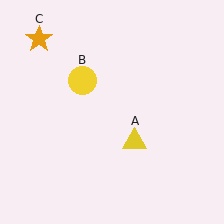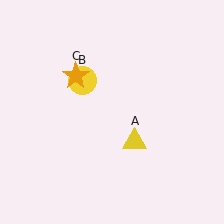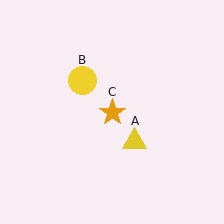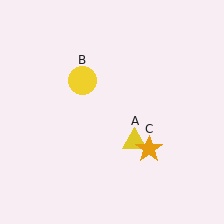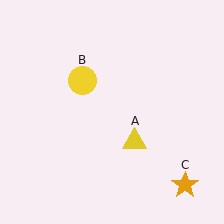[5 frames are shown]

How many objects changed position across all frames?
1 object changed position: orange star (object C).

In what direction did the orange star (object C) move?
The orange star (object C) moved down and to the right.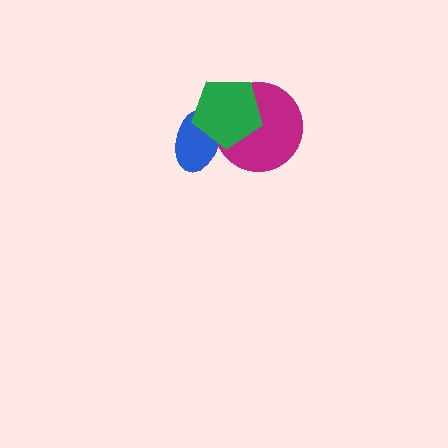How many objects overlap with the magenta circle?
2 objects overlap with the magenta circle.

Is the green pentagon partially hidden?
No, no other shape covers it.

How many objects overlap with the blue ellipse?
2 objects overlap with the blue ellipse.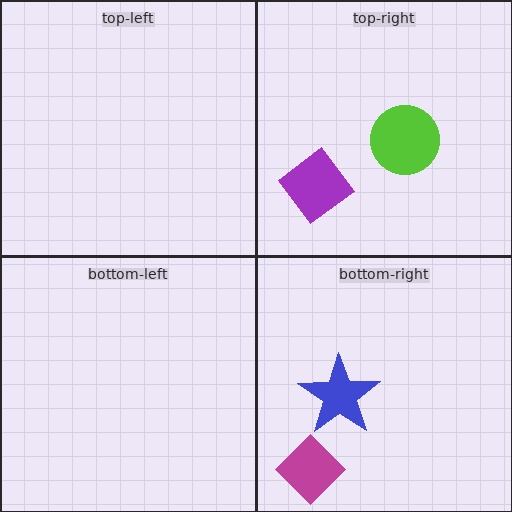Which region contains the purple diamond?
The top-right region.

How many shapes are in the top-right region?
2.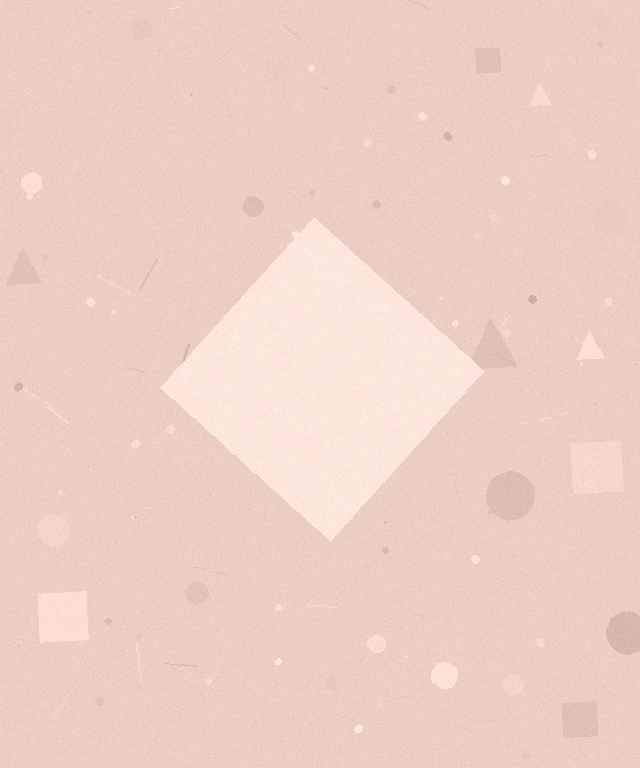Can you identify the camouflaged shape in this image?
The camouflaged shape is a diamond.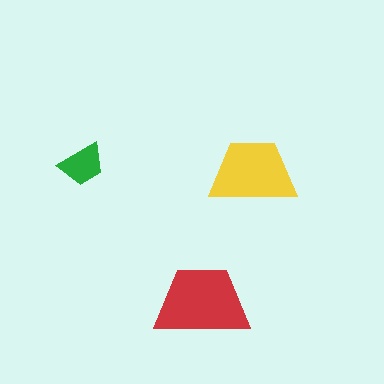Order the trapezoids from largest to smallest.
the red one, the yellow one, the green one.